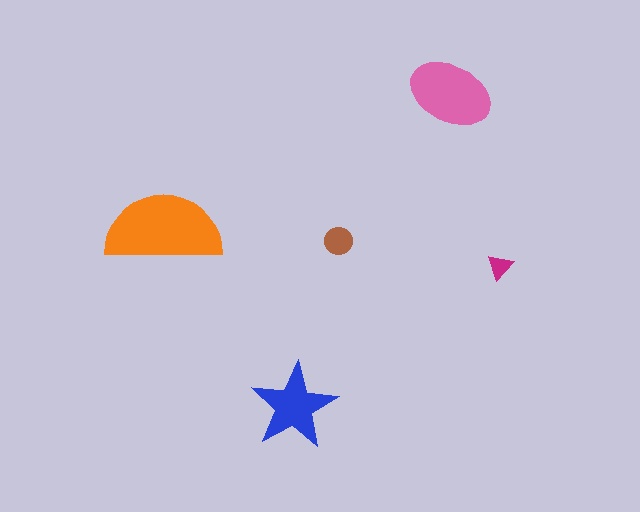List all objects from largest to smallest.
The orange semicircle, the pink ellipse, the blue star, the brown circle, the magenta triangle.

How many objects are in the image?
There are 5 objects in the image.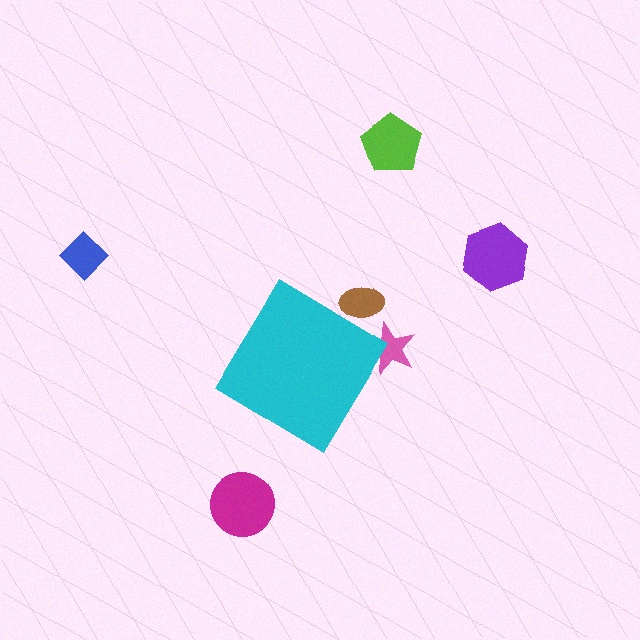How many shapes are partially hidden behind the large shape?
2 shapes are partially hidden.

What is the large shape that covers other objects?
A cyan diamond.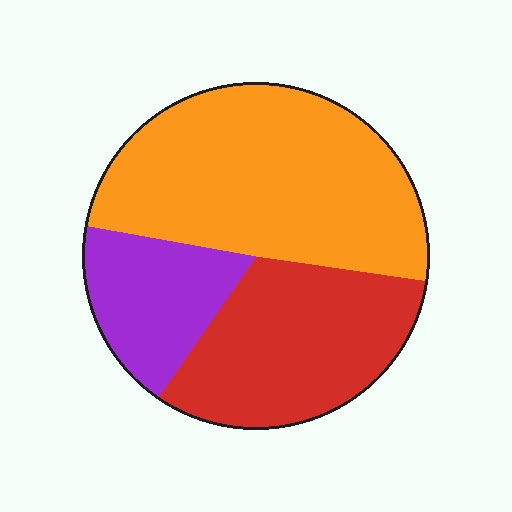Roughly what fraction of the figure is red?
Red covers about 30% of the figure.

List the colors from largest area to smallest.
From largest to smallest: orange, red, purple.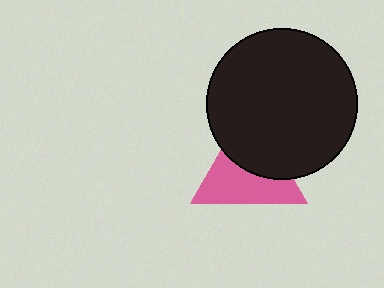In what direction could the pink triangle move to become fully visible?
The pink triangle could move down. That would shift it out from behind the black circle entirely.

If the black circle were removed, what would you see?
You would see the complete pink triangle.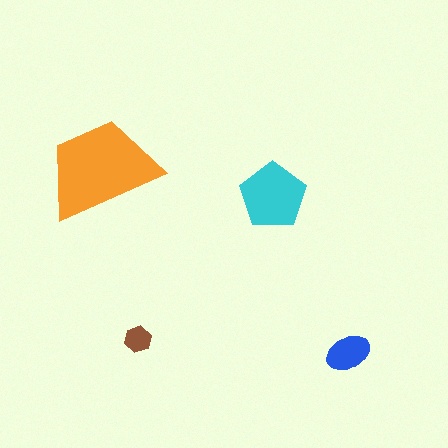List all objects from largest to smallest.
The orange trapezoid, the cyan pentagon, the blue ellipse, the brown hexagon.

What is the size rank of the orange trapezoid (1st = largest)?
1st.